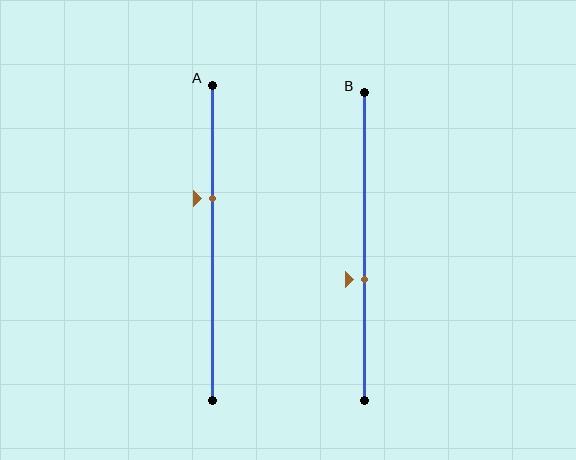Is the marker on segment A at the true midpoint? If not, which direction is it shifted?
No, the marker on segment A is shifted upward by about 14% of the segment length.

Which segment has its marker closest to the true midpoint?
Segment B has its marker closest to the true midpoint.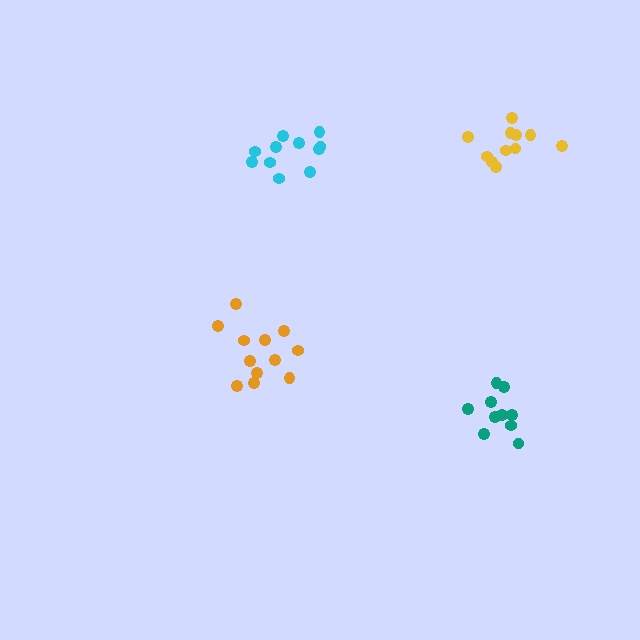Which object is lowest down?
The teal cluster is bottommost.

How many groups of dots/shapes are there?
There are 4 groups.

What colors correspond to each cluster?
The clusters are colored: yellow, orange, cyan, teal.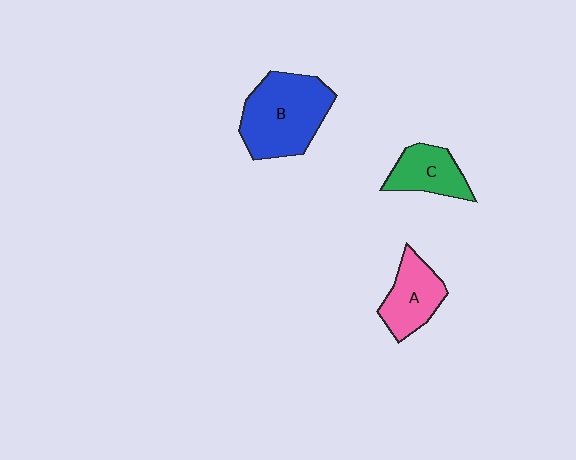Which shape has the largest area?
Shape B (blue).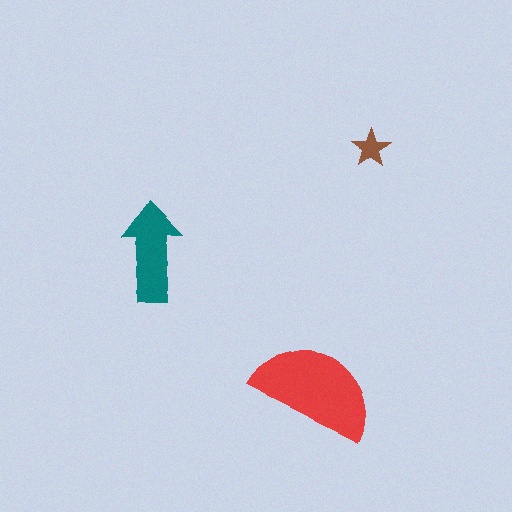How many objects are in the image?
There are 3 objects in the image.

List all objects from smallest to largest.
The brown star, the teal arrow, the red semicircle.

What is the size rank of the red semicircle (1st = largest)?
1st.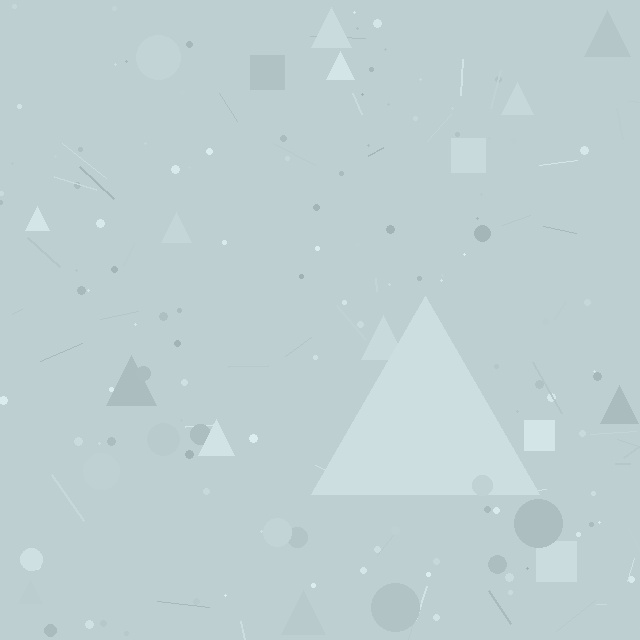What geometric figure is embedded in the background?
A triangle is embedded in the background.